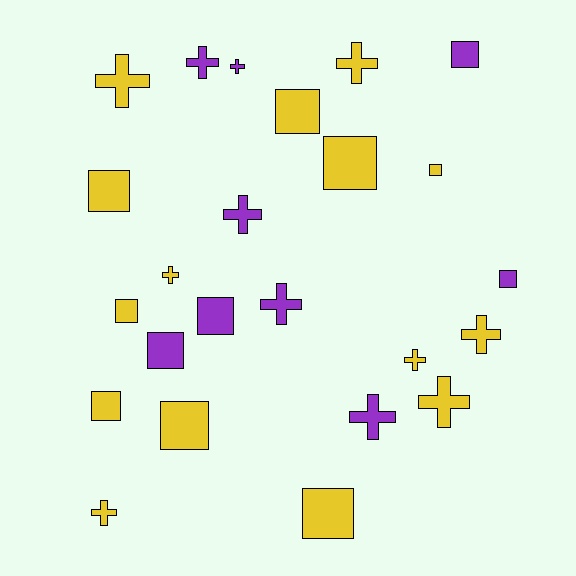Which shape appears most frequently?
Square, with 12 objects.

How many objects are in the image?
There are 24 objects.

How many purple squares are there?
There are 4 purple squares.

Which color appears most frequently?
Yellow, with 15 objects.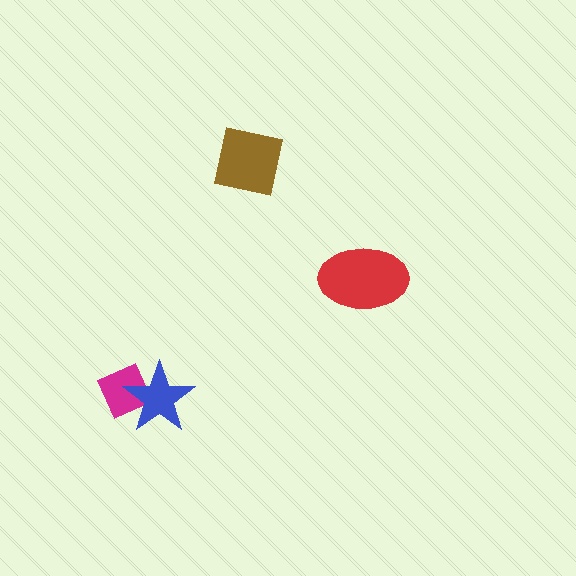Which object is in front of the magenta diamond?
The blue star is in front of the magenta diamond.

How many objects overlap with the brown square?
0 objects overlap with the brown square.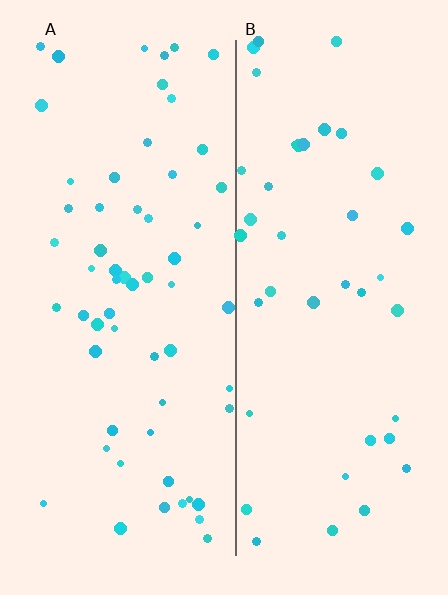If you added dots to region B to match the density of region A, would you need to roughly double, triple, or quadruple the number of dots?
Approximately double.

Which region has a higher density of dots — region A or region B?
A (the left).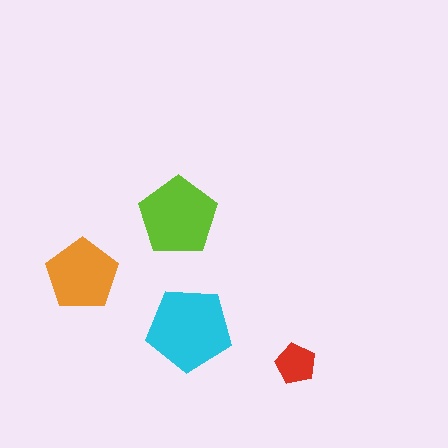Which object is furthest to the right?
The red pentagon is rightmost.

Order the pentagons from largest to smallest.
the cyan one, the lime one, the orange one, the red one.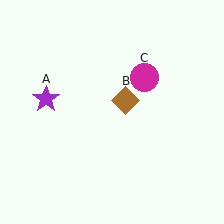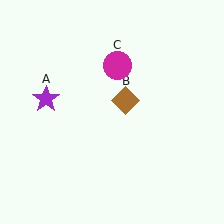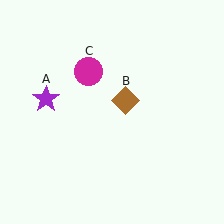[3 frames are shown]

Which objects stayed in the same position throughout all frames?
Purple star (object A) and brown diamond (object B) remained stationary.